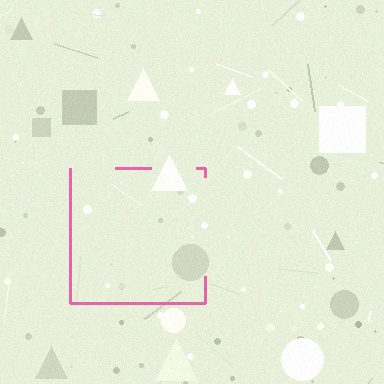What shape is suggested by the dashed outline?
The dashed outline suggests a square.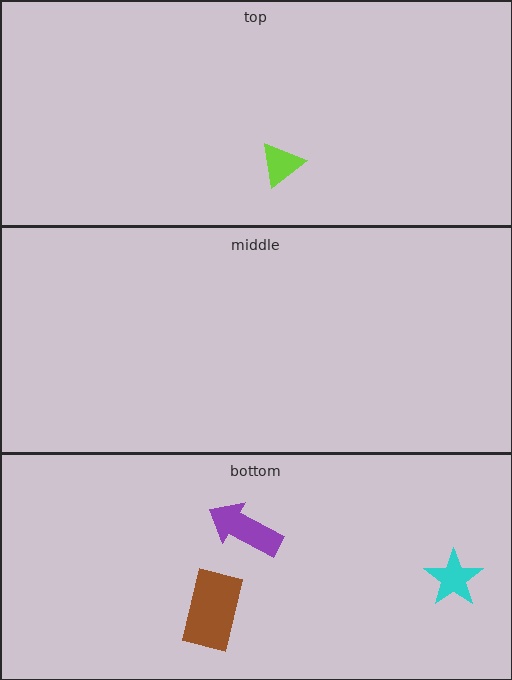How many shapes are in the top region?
1.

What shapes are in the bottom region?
The purple arrow, the cyan star, the brown rectangle.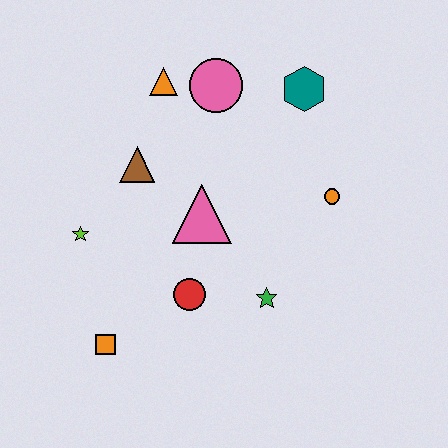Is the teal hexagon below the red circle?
No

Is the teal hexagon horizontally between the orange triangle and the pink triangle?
No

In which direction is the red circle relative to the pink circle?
The red circle is below the pink circle.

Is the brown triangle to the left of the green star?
Yes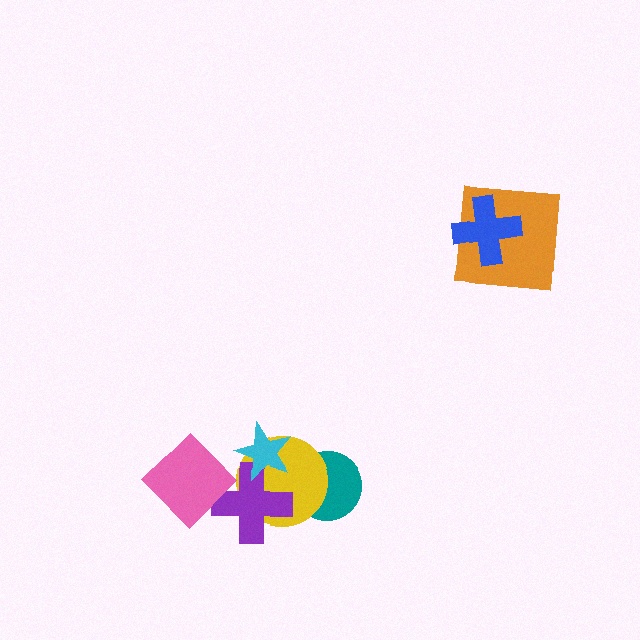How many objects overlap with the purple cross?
3 objects overlap with the purple cross.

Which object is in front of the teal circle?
The yellow circle is in front of the teal circle.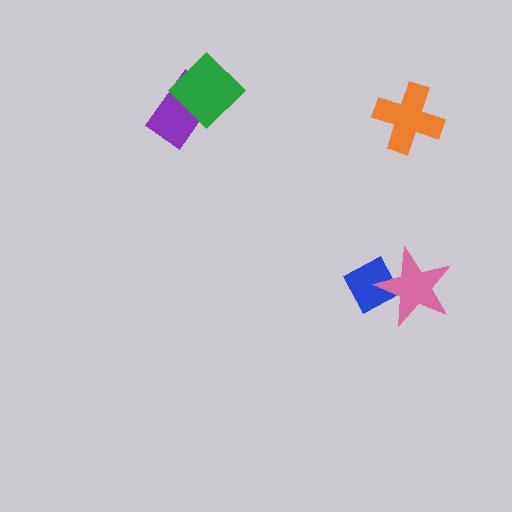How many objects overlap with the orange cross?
0 objects overlap with the orange cross.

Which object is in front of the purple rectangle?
The green diamond is in front of the purple rectangle.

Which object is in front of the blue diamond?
The pink star is in front of the blue diamond.